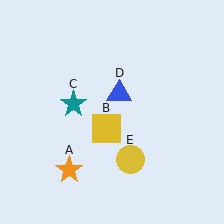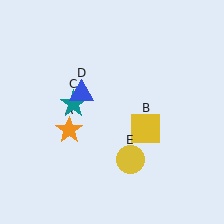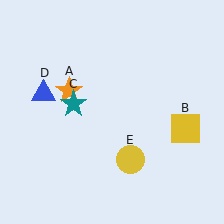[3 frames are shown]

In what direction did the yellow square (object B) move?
The yellow square (object B) moved right.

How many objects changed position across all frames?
3 objects changed position: orange star (object A), yellow square (object B), blue triangle (object D).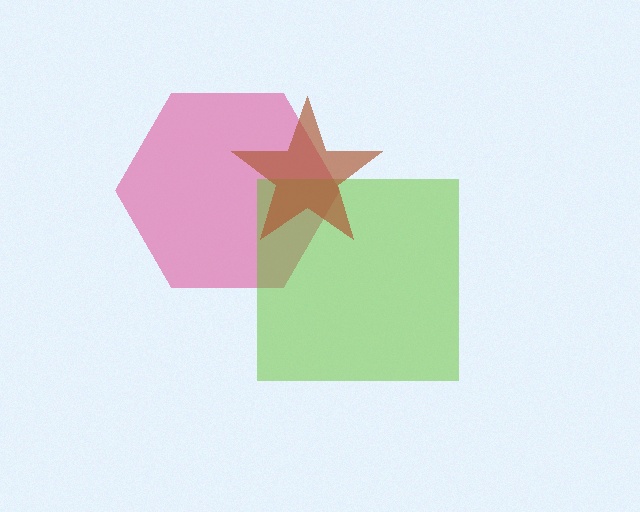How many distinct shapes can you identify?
There are 3 distinct shapes: a pink hexagon, a lime square, a brown star.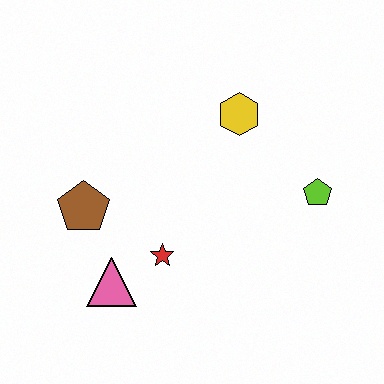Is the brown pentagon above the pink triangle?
Yes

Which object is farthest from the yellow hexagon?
The pink triangle is farthest from the yellow hexagon.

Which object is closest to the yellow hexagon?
The lime pentagon is closest to the yellow hexagon.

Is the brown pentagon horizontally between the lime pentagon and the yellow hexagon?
No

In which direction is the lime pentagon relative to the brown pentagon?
The lime pentagon is to the right of the brown pentagon.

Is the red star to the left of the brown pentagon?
No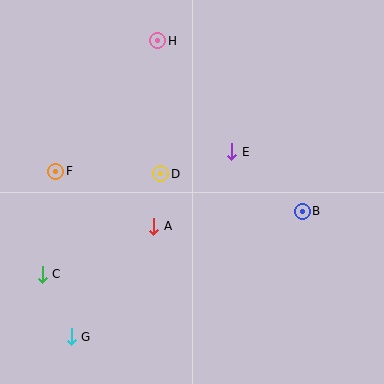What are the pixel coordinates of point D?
Point D is at (161, 174).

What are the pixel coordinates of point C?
Point C is at (42, 274).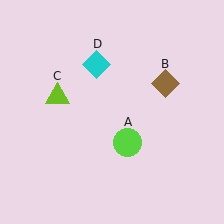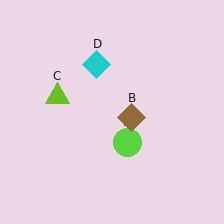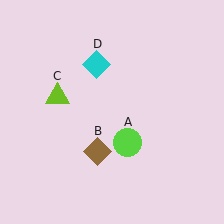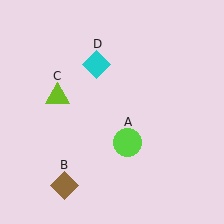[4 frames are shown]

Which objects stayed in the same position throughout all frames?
Lime circle (object A) and lime triangle (object C) and cyan diamond (object D) remained stationary.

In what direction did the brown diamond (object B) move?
The brown diamond (object B) moved down and to the left.